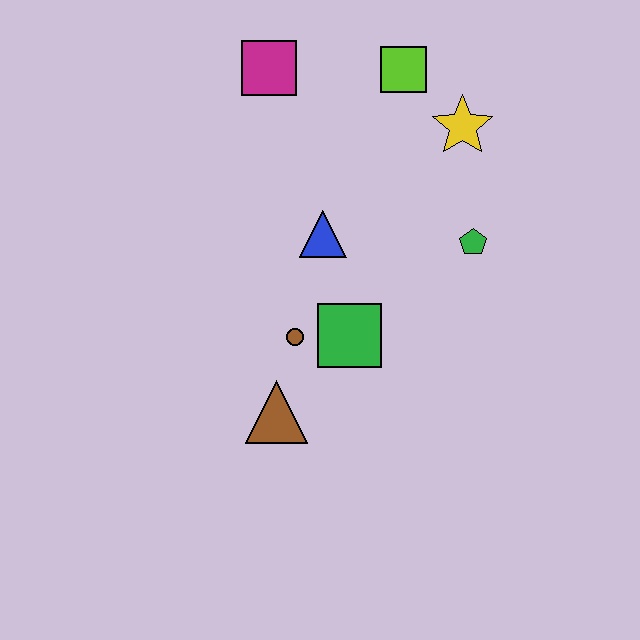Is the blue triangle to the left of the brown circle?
No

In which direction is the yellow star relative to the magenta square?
The yellow star is to the right of the magenta square.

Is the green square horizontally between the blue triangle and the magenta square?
No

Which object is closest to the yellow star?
The lime square is closest to the yellow star.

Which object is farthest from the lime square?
The brown triangle is farthest from the lime square.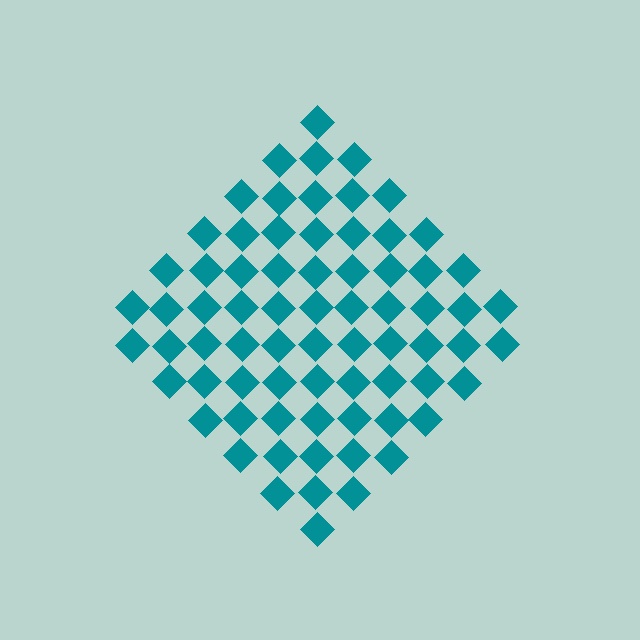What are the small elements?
The small elements are diamonds.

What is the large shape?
The large shape is a diamond.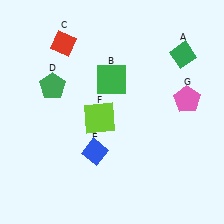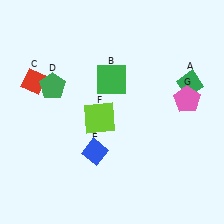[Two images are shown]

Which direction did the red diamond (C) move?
The red diamond (C) moved down.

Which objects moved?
The objects that moved are: the green diamond (A), the red diamond (C).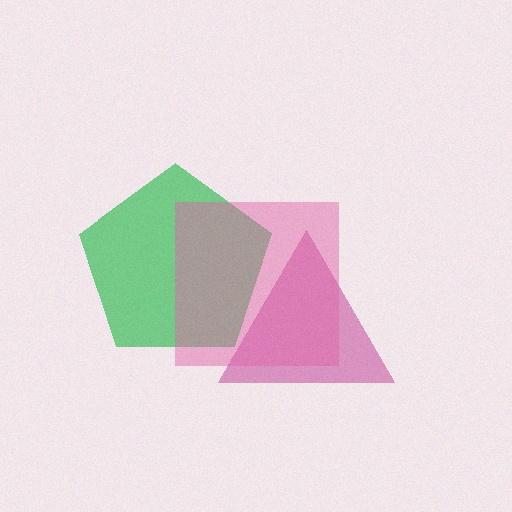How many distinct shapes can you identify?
There are 3 distinct shapes: a green pentagon, a magenta triangle, a pink square.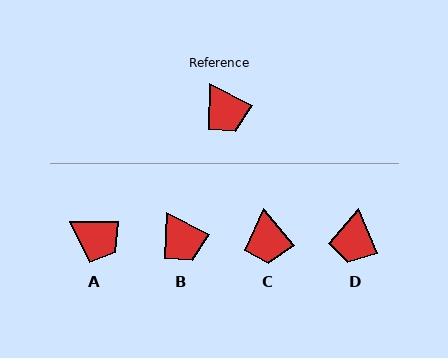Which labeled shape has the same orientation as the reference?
B.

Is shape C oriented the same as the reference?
No, it is off by about 23 degrees.